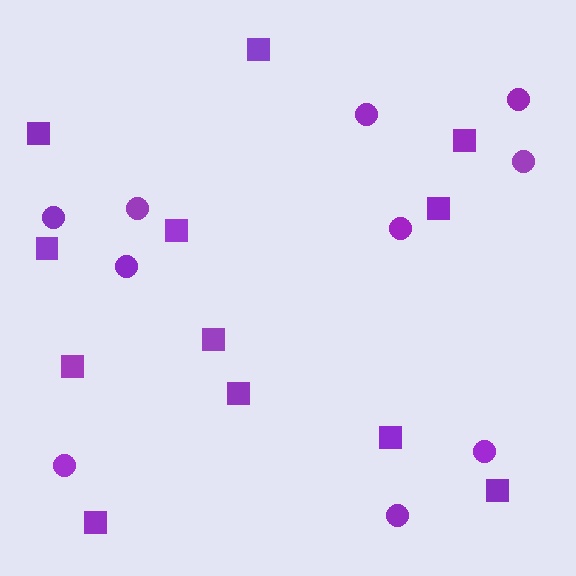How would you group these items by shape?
There are 2 groups: one group of squares (12) and one group of circles (10).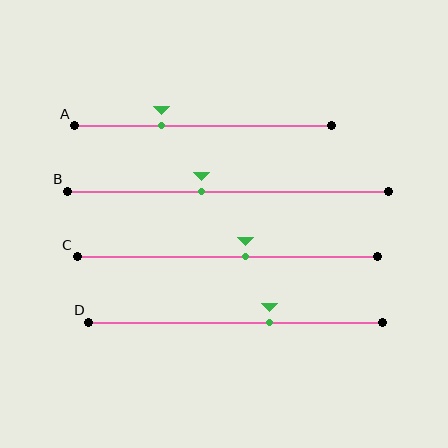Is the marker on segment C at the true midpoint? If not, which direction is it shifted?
No, the marker on segment C is shifted to the right by about 6% of the segment length.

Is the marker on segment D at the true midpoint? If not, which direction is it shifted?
No, the marker on segment D is shifted to the right by about 12% of the segment length.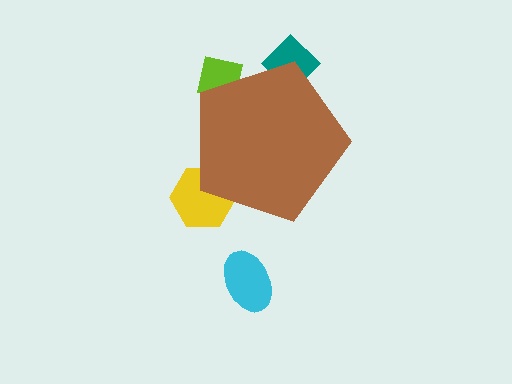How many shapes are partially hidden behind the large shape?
3 shapes are partially hidden.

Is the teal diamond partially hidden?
Yes, the teal diamond is partially hidden behind the brown pentagon.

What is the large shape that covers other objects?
A brown pentagon.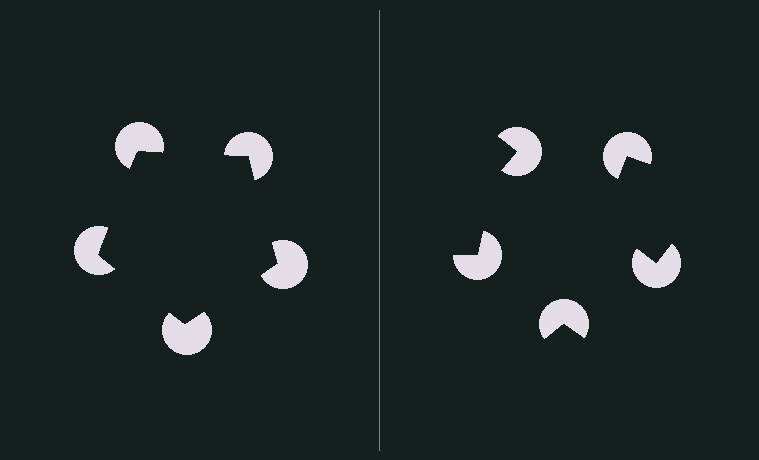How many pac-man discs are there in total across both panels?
10 — 5 on each side.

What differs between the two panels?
The pac-man discs are positioned identically on both sides; only the wedge orientations differ. On the left they align to a pentagon; on the right they are misaligned.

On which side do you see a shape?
An illusory pentagon appears on the left side. On the right side the wedge cuts are rotated, so no coherent shape forms.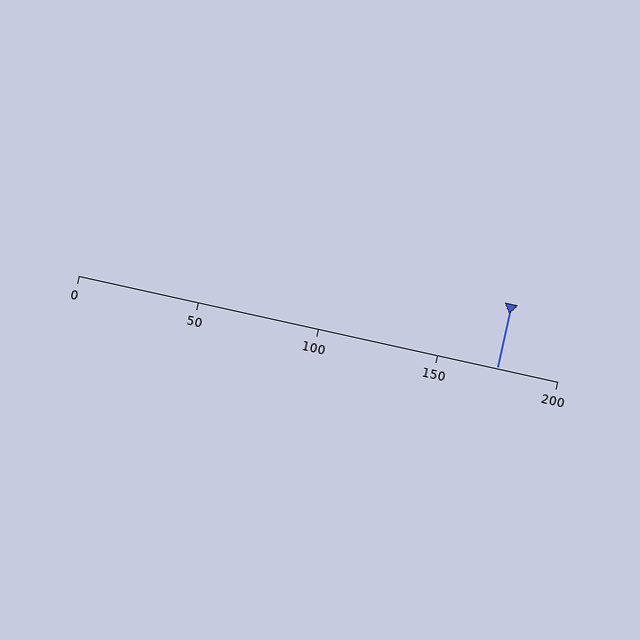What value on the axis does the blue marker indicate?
The marker indicates approximately 175.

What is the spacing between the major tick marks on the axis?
The major ticks are spaced 50 apart.